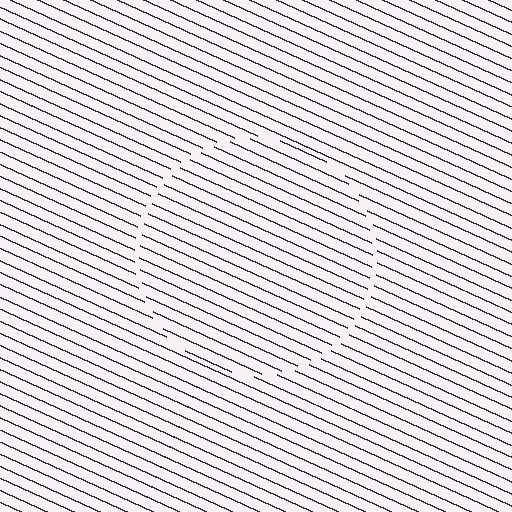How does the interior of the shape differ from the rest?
The interior of the shape contains the same grating, shifted by half a period — the contour is defined by the phase discontinuity where line-ends from the inner and outer gratings abut.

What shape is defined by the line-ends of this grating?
An illusory circle. The interior of the shape contains the same grating, shifted by half a period — the contour is defined by the phase discontinuity where line-ends from the inner and outer gratings abut.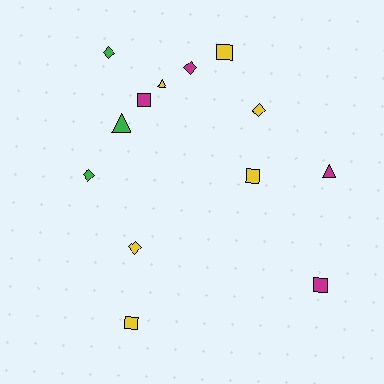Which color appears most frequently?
Yellow, with 6 objects.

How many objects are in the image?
There are 13 objects.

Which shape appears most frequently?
Square, with 5 objects.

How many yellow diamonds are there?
There are 2 yellow diamonds.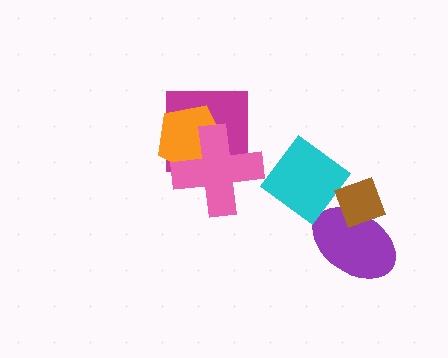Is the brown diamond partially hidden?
No, no other shape covers it.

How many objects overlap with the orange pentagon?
2 objects overlap with the orange pentagon.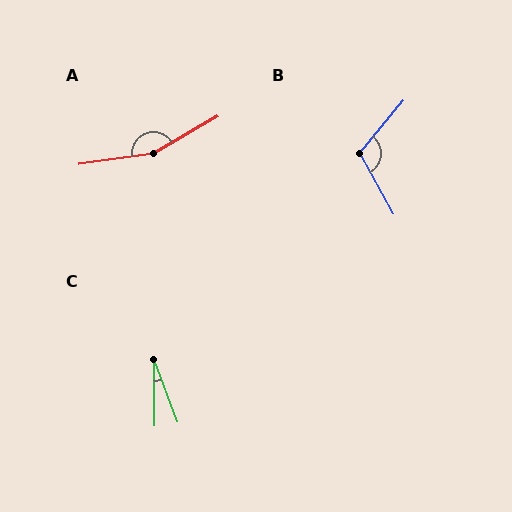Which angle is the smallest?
C, at approximately 20 degrees.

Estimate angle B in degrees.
Approximately 111 degrees.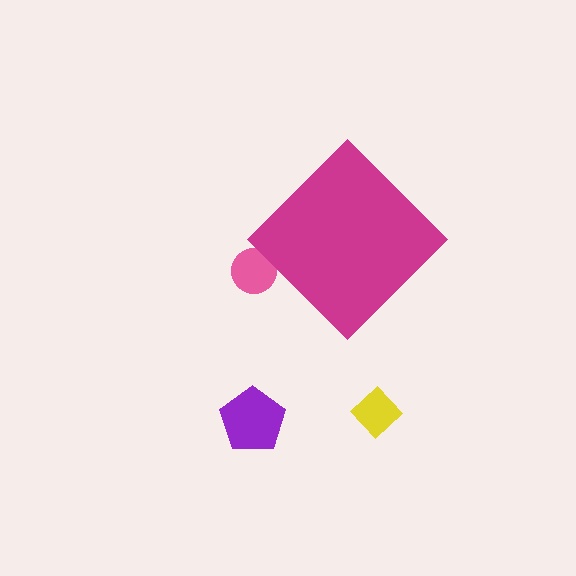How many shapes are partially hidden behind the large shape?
1 shape is partially hidden.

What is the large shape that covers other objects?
A magenta diamond.